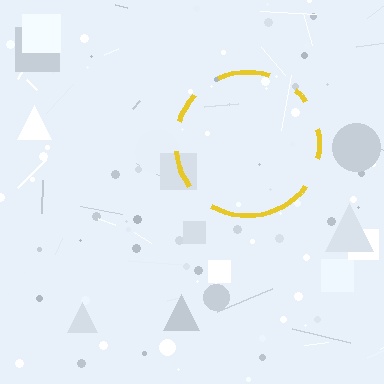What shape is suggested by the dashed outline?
The dashed outline suggests a circle.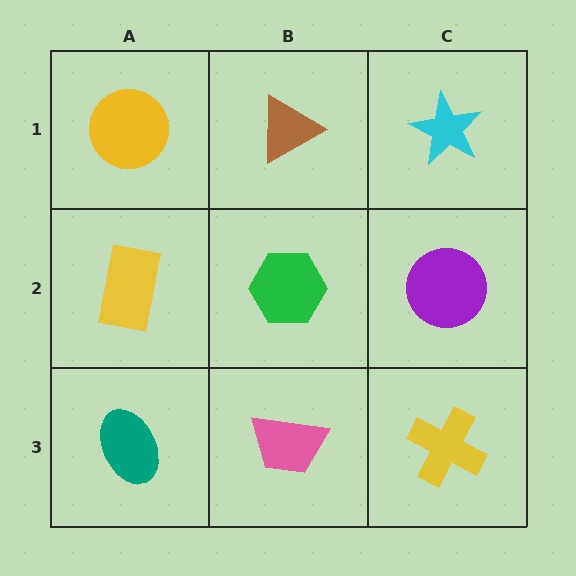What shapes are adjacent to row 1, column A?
A yellow rectangle (row 2, column A), a brown triangle (row 1, column B).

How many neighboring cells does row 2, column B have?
4.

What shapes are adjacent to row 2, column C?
A cyan star (row 1, column C), a yellow cross (row 3, column C), a green hexagon (row 2, column B).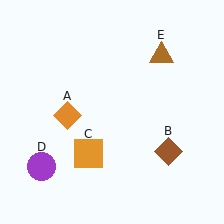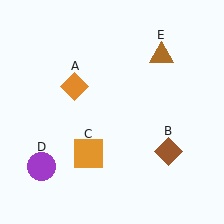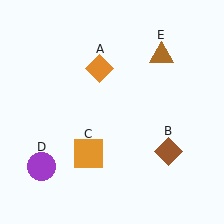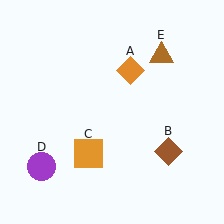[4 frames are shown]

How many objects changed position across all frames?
1 object changed position: orange diamond (object A).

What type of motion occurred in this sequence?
The orange diamond (object A) rotated clockwise around the center of the scene.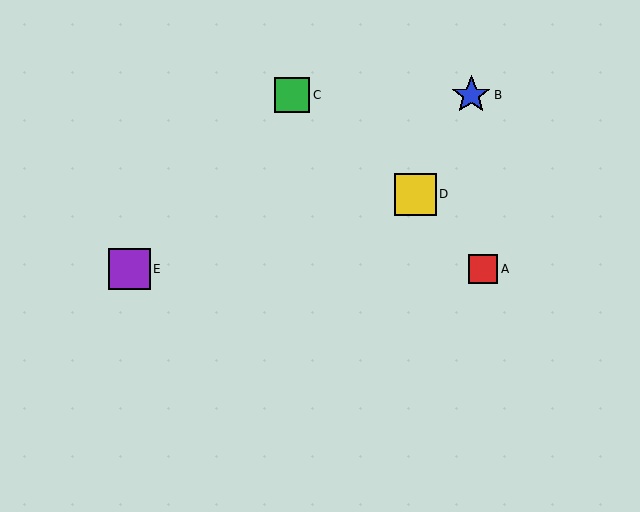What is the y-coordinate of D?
Object D is at y≈194.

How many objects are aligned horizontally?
2 objects (A, E) are aligned horizontally.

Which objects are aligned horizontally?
Objects A, E are aligned horizontally.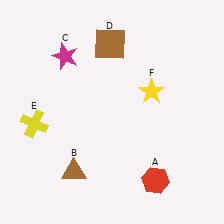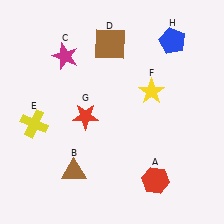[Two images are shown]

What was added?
A red star (G), a blue pentagon (H) were added in Image 2.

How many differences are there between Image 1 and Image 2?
There are 2 differences between the two images.